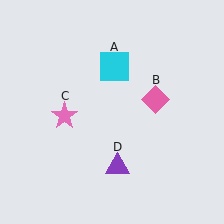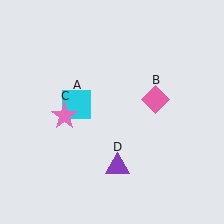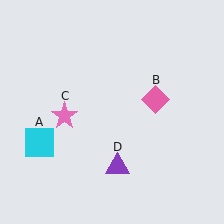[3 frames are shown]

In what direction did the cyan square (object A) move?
The cyan square (object A) moved down and to the left.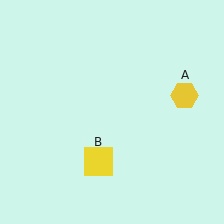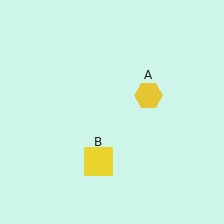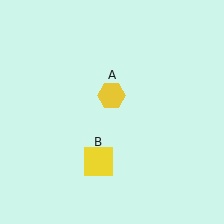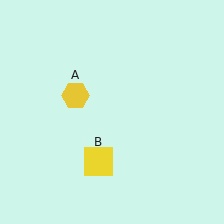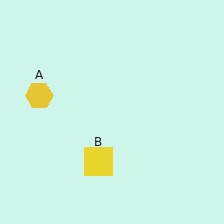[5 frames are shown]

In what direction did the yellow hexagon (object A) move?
The yellow hexagon (object A) moved left.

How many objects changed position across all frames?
1 object changed position: yellow hexagon (object A).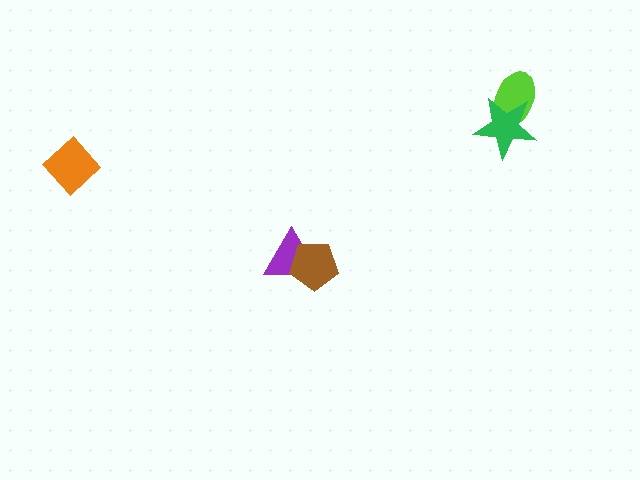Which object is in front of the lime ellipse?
The green star is in front of the lime ellipse.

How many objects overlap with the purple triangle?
1 object overlaps with the purple triangle.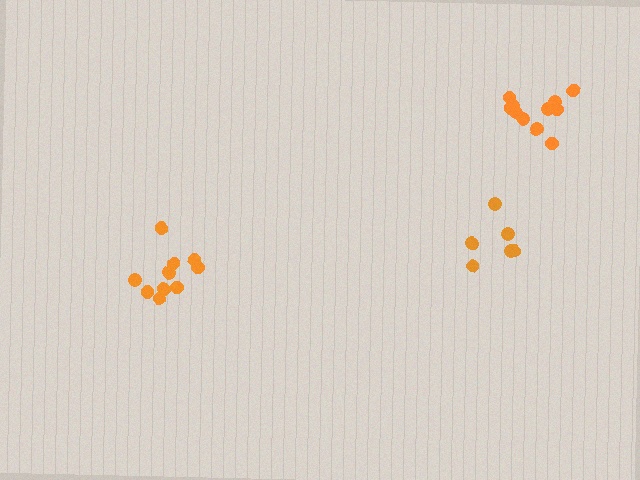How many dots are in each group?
Group 1: 11 dots, Group 2: 6 dots, Group 3: 10 dots (27 total).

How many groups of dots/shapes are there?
There are 3 groups.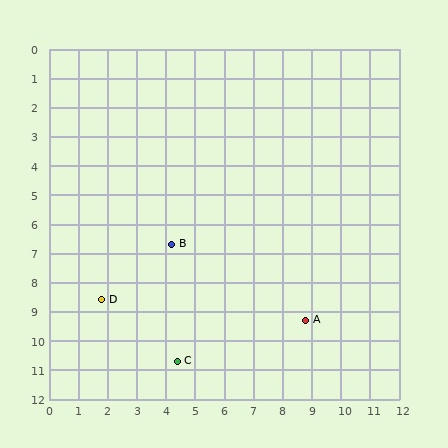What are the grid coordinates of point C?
Point C is at approximately (4.4, 10.7).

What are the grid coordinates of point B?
Point B is at approximately (4.2, 6.7).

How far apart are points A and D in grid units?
Points A and D are about 7.0 grid units apart.